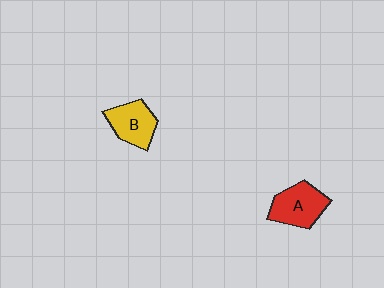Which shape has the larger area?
Shape A (red).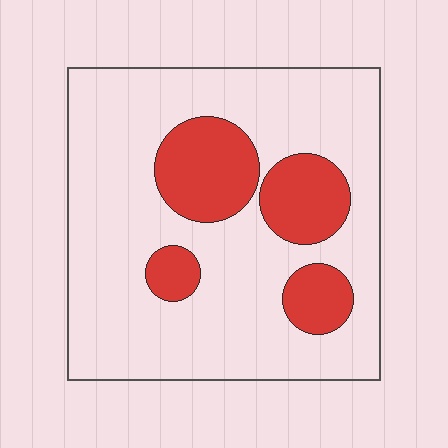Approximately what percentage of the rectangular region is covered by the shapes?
Approximately 20%.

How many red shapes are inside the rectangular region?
4.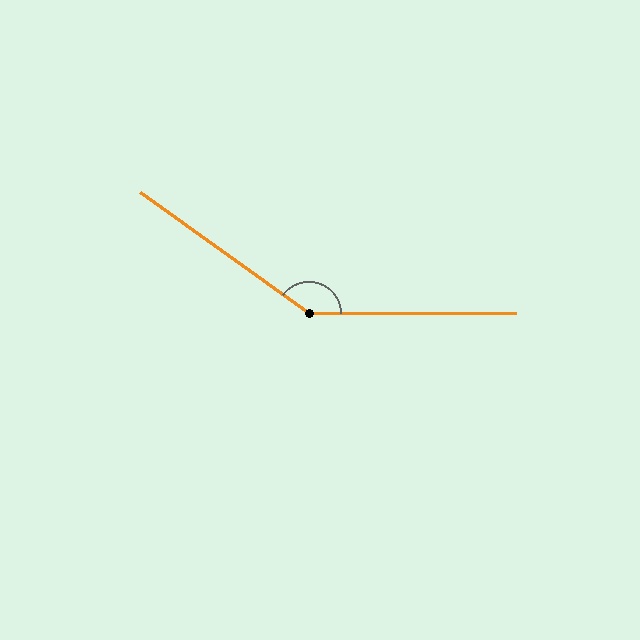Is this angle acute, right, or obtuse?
It is obtuse.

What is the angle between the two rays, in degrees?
Approximately 145 degrees.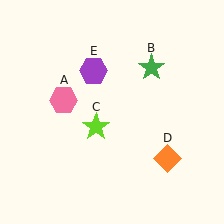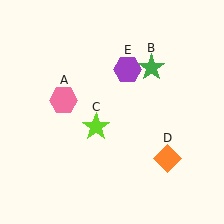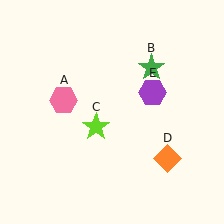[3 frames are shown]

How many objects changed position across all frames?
1 object changed position: purple hexagon (object E).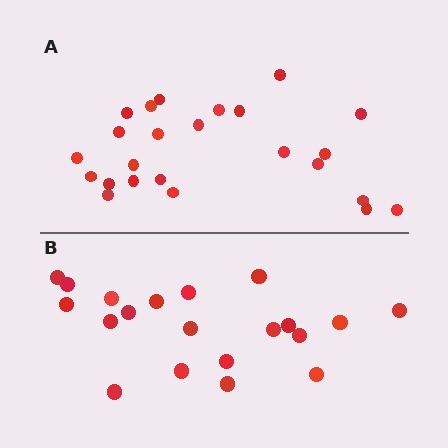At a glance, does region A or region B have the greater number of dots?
Region A (the top region) has more dots.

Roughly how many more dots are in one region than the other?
Region A has about 4 more dots than region B.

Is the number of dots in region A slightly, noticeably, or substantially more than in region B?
Region A has only slightly more — the two regions are fairly close. The ratio is roughly 1.2 to 1.